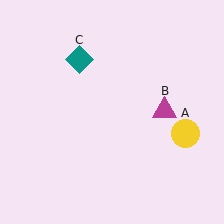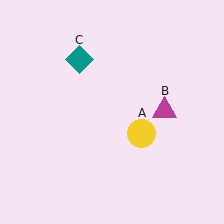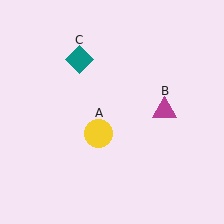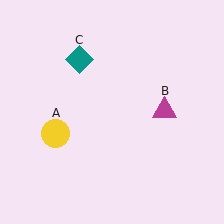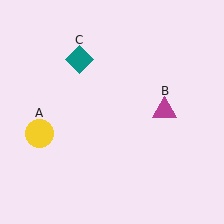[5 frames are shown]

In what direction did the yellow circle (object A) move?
The yellow circle (object A) moved left.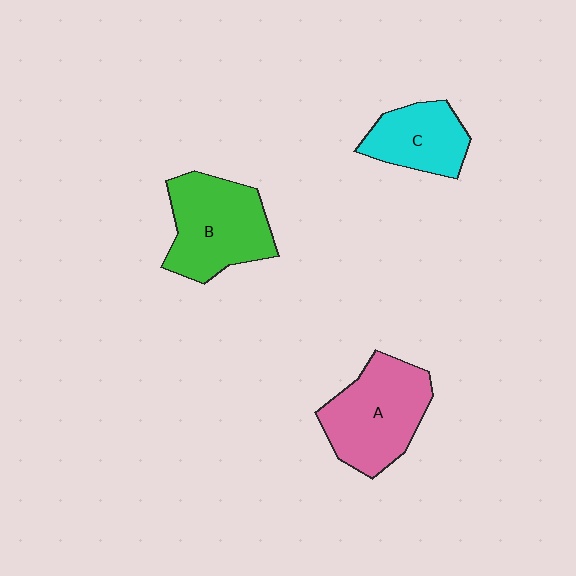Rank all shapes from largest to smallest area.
From largest to smallest: A (pink), B (green), C (cyan).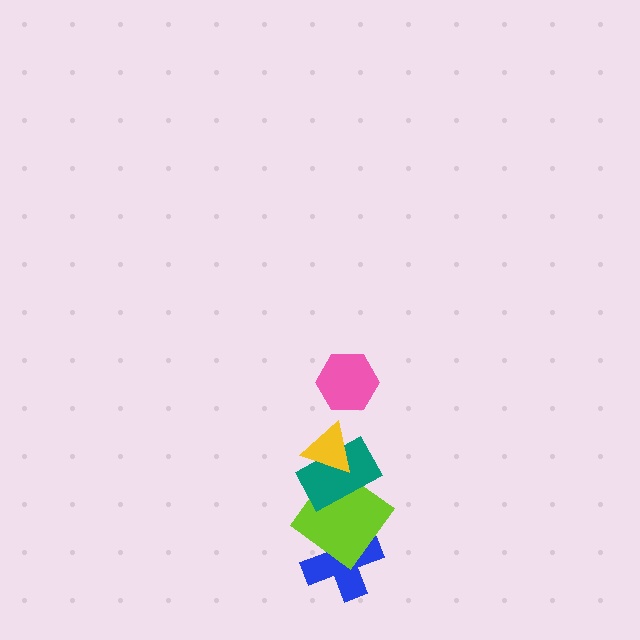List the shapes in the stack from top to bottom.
From top to bottom: the pink hexagon, the yellow triangle, the teal rectangle, the lime diamond, the blue cross.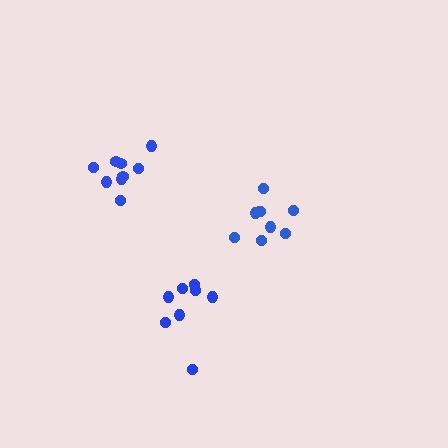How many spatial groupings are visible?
There are 3 spatial groupings.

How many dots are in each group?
Group 1: 9 dots, Group 2: 8 dots, Group 3: 9 dots (26 total).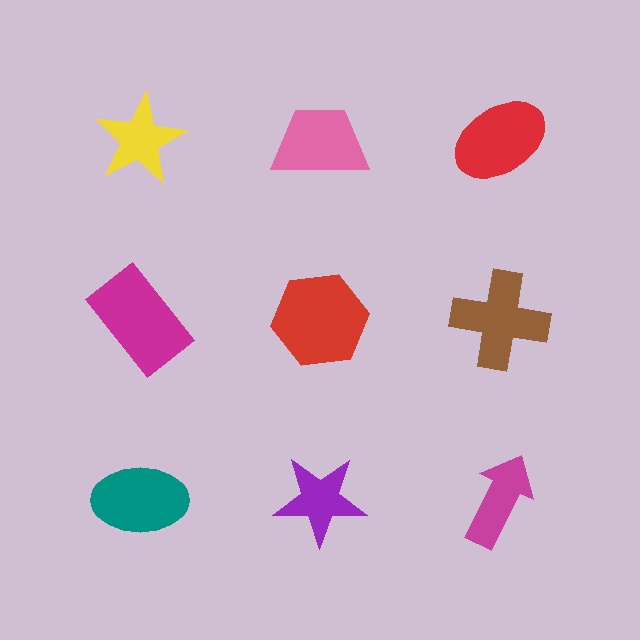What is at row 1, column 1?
A yellow star.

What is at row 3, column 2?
A purple star.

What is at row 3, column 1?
A teal ellipse.